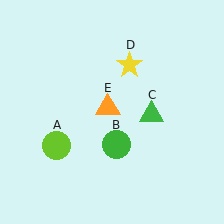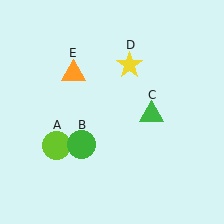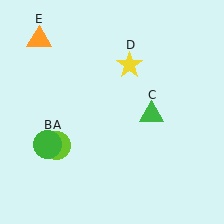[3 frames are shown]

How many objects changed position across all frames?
2 objects changed position: green circle (object B), orange triangle (object E).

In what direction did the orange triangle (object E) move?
The orange triangle (object E) moved up and to the left.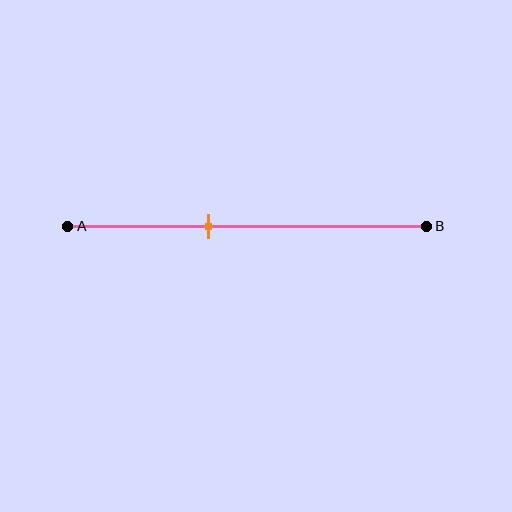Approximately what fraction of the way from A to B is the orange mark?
The orange mark is approximately 40% of the way from A to B.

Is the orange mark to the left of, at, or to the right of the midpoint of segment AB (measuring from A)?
The orange mark is to the left of the midpoint of segment AB.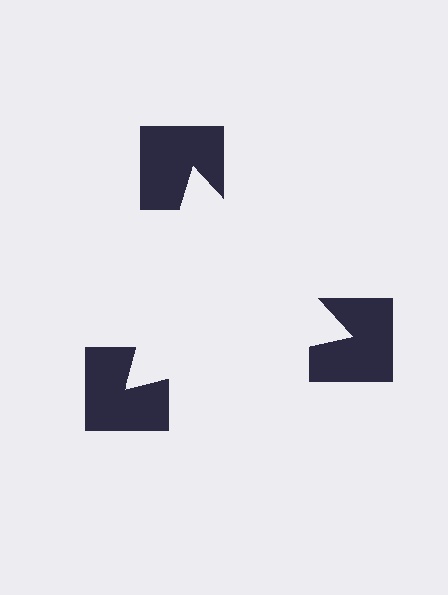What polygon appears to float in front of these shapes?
An illusory triangle — its edges are inferred from the aligned wedge cuts in the notched squares, not physically drawn.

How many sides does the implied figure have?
3 sides.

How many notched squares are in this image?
There are 3 — one at each vertex of the illusory triangle.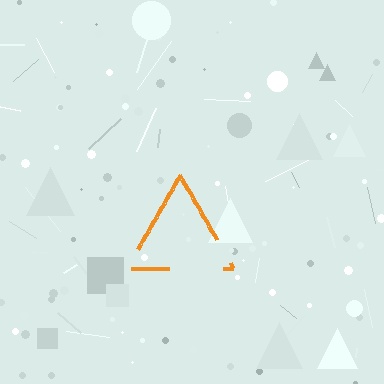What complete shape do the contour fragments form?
The contour fragments form a triangle.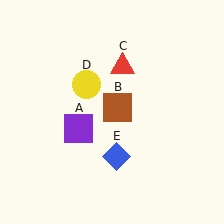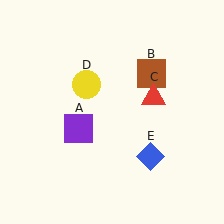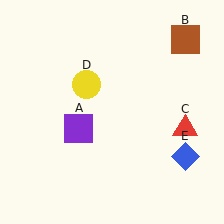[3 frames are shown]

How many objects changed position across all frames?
3 objects changed position: brown square (object B), red triangle (object C), blue diamond (object E).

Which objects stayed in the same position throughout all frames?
Purple square (object A) and yellow circle (object D) remained stationary.